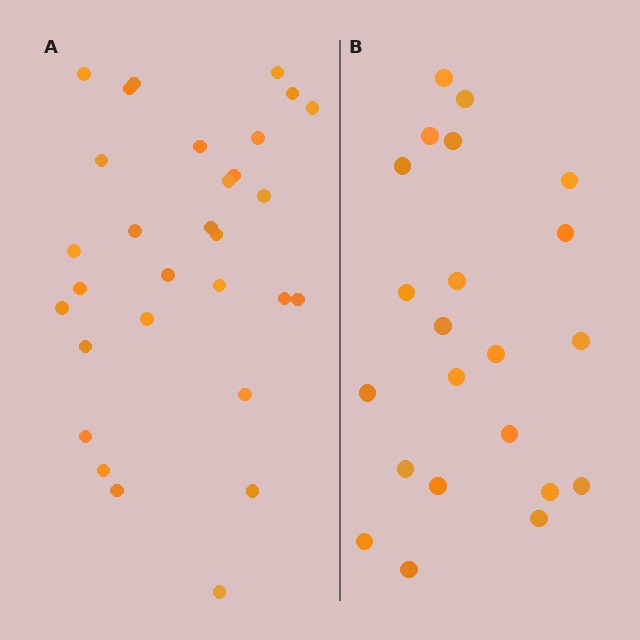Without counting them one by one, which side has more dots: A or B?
Region A (the left region) has more dots.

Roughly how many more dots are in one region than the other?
Region A has roughly 8 or so more dots than region B.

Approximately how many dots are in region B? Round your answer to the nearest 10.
About 20 dots. (The exact count is 22, which rounds to 20.)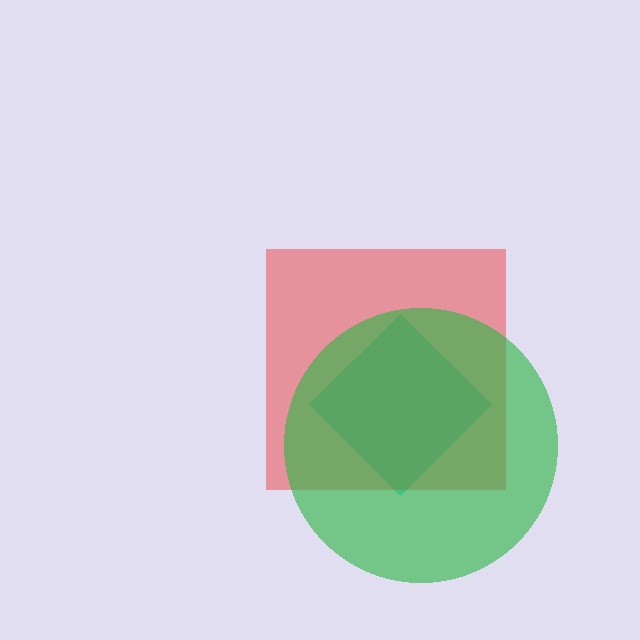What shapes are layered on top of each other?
The layered shapes are: a cyan diamond, a red square, a green circle.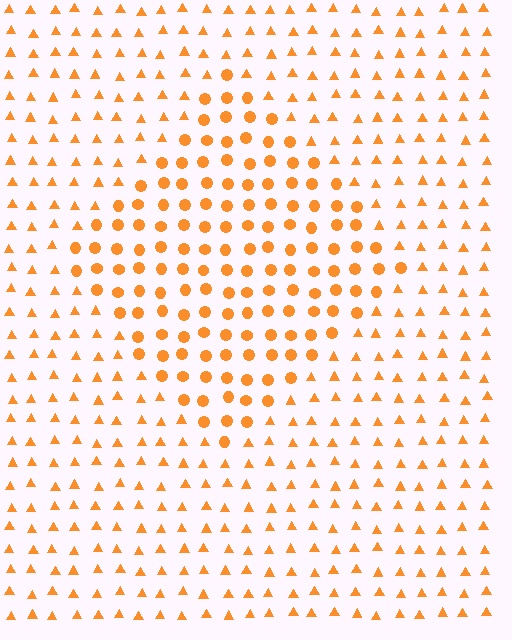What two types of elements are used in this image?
The image uses circles inside the diamond region and triangles outside it.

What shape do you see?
I see a diamond.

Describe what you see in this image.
The image is filled with small orange elements arranged in a uniform grid. A diamond-shaped region contains circles, while the surrounding area contains triangles. The boundary is defined purely by the change in element shape.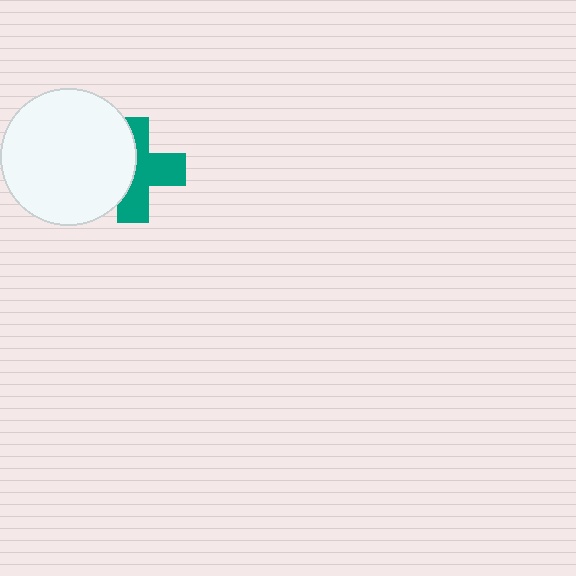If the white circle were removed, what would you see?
You would see the complete teal cross.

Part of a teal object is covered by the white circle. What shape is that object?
It is a cross.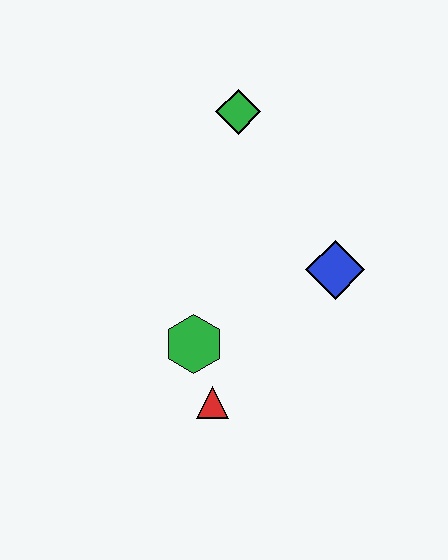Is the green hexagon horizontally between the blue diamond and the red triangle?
No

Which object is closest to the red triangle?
The green hexagon is closest to the red triangle.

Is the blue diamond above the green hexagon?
Yes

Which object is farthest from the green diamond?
The red triangle is farthest from the green diamond.